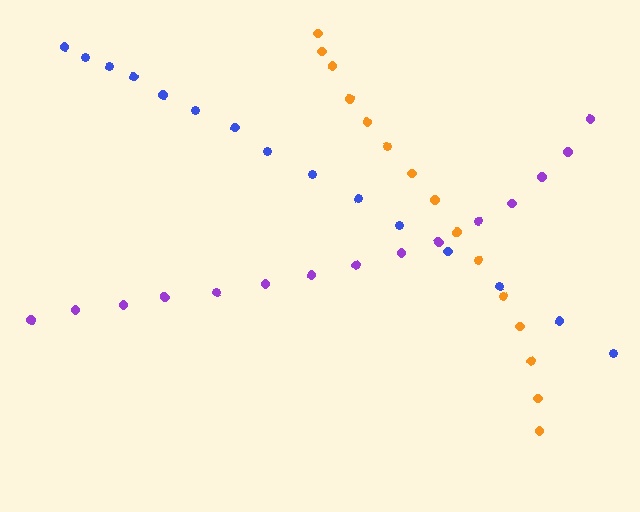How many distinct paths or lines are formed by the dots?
There are 3 distinct paths.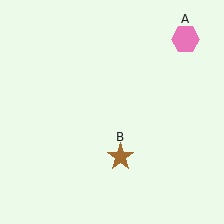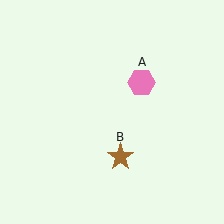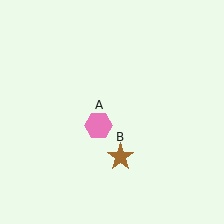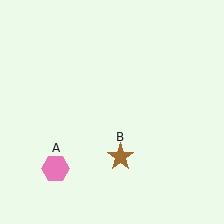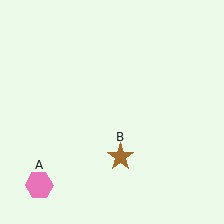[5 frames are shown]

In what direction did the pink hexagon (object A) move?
The pink hexagon (object A) moved down and to the left.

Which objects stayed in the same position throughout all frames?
Brown star (object B) remained stationary.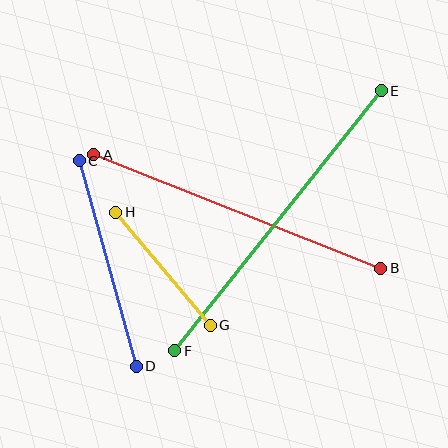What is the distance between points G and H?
The distance is approximately 147 pixels.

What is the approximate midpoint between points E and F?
The midpoint is at approximately (278, 221) pixels.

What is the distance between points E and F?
The distance is approximately 332 pixels.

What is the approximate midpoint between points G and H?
The midpoint is at approximately (163, 269) pixels.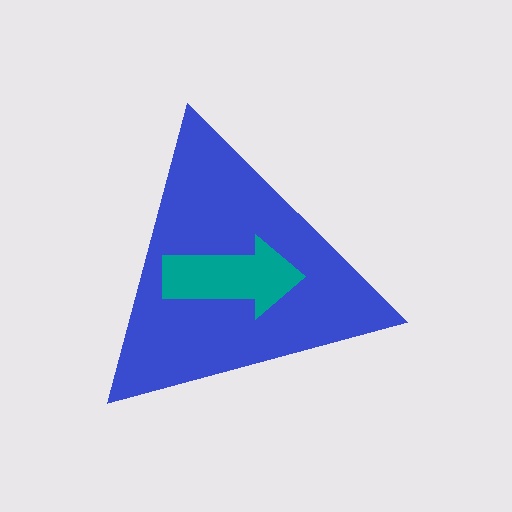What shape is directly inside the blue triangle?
The teal arrow.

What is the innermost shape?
The teal arrow.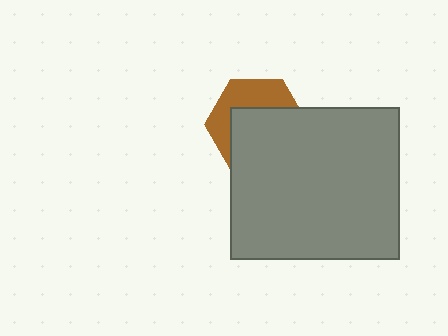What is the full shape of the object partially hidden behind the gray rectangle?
The partially hidden object is a brown hexagon.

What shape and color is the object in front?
The object in front is a gray rectangle.